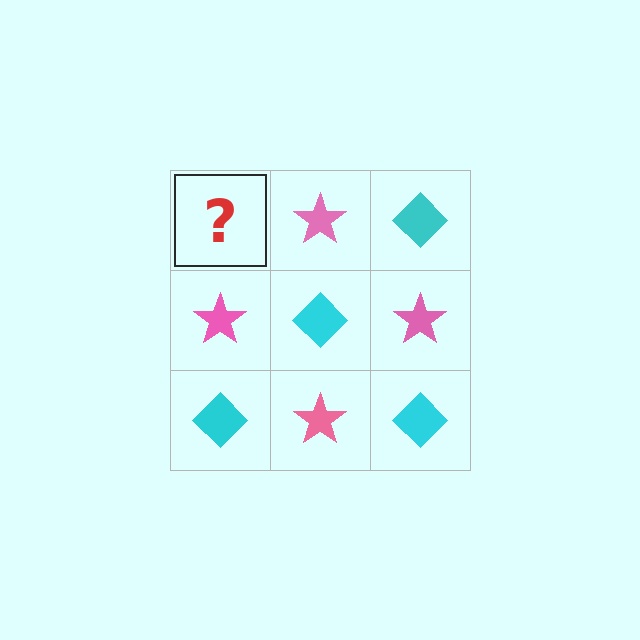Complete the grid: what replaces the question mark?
The question mark should be replaced with a cyan diamond.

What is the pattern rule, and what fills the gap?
The rule is that it alternates cyan diamond and pink star in a checkerboard pattern. The gap should be filled with a cyan diamond.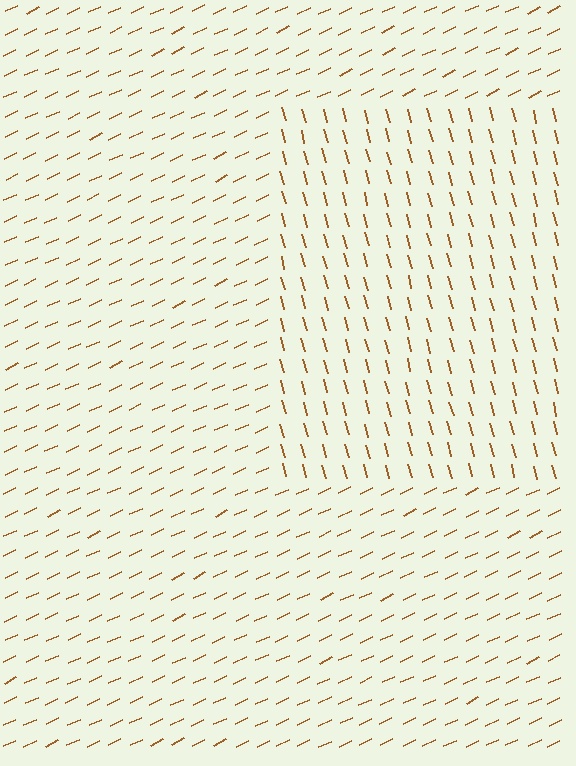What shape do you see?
I see a rectangle.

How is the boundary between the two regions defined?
The boundary is defined purely by a change in line orientation (approximately 79 degrees difference). All lines are the same color and thickness.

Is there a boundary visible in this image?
Yes, there is a texture boundary formed by a change in line orientation.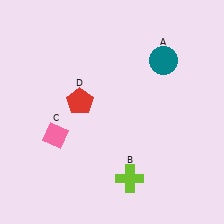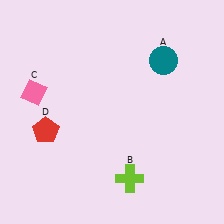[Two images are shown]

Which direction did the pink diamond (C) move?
The pink diamond (C) moved up.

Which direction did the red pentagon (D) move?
The red pentagon (D) moved left.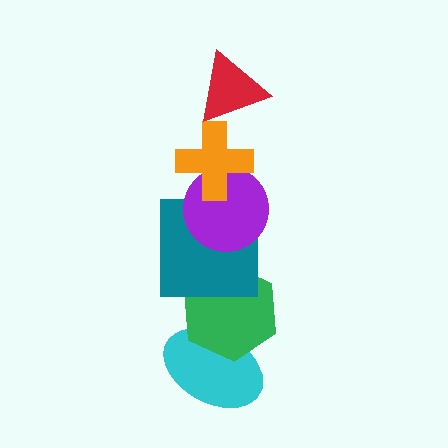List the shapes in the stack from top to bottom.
From top to bottom: the red triangle, the orange cross, the purple circle, the teal square, the green hexagon, the cyan ellipse.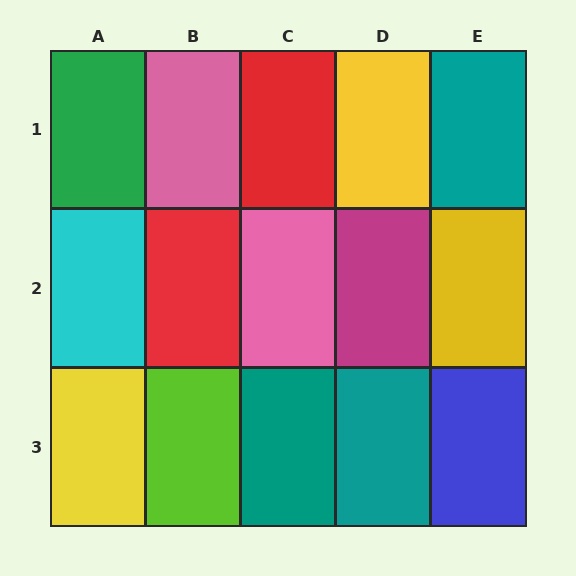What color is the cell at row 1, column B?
Pink.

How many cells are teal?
3 cells are teal.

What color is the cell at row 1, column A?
Green.